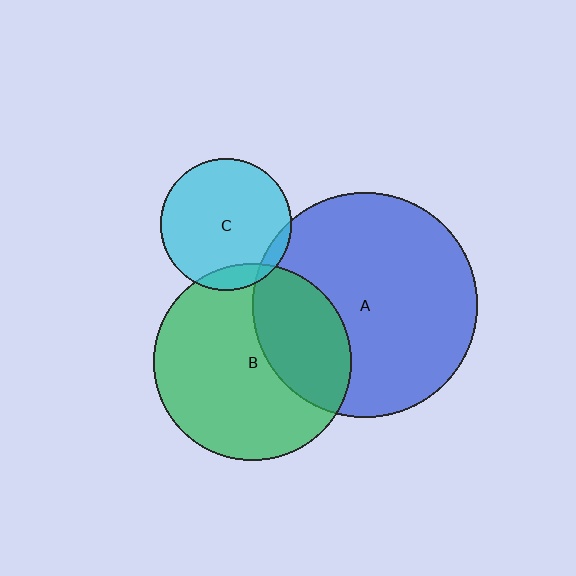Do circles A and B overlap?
Yes.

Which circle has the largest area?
Circle A (blue).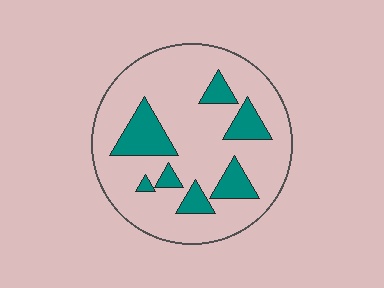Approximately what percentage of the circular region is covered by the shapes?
Approximately 20%.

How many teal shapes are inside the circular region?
7.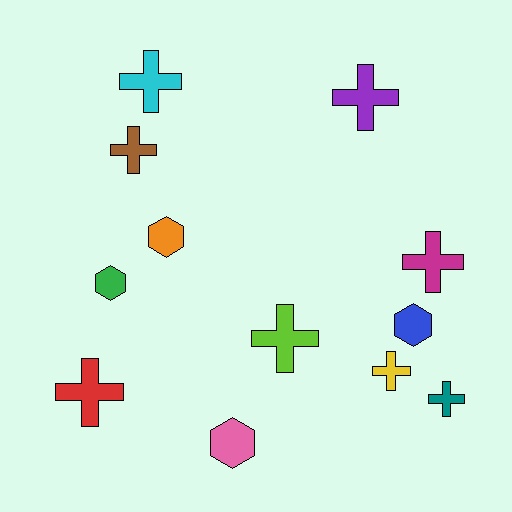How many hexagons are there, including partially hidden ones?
There are 4 hexagons.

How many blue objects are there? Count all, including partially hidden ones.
There is 1 blue object.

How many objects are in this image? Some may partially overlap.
There are 12 objects.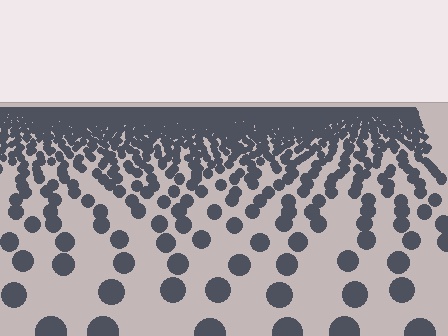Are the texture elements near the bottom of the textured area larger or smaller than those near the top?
Larger. Near the bottom, elements are closer to the viewer and appear at a bigger on-screen size.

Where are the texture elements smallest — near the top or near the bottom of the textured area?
Near the top.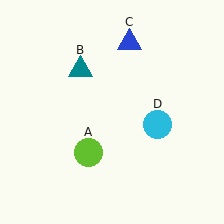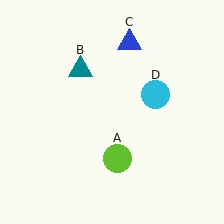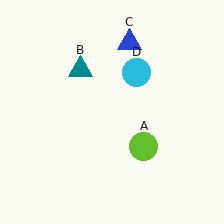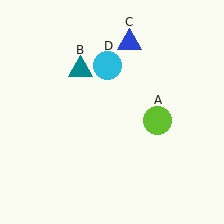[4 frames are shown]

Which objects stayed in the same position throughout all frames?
Teal triangle (object B) and blue triangle (object C) remained stationary.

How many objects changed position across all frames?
2 objects changed position: lime circle (object A), cyan circle (object D).